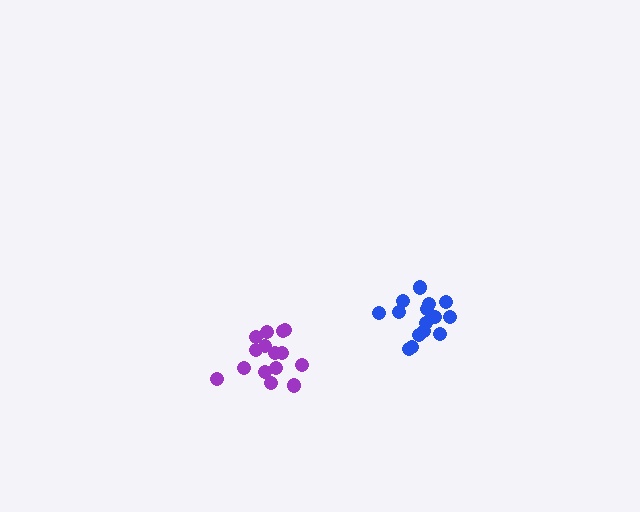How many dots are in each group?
Group 1: 15 dots, Group 2: 15 dots (30 total).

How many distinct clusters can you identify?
There are 2 distinct clusters.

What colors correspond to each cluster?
The clusters are colored: purple, blue.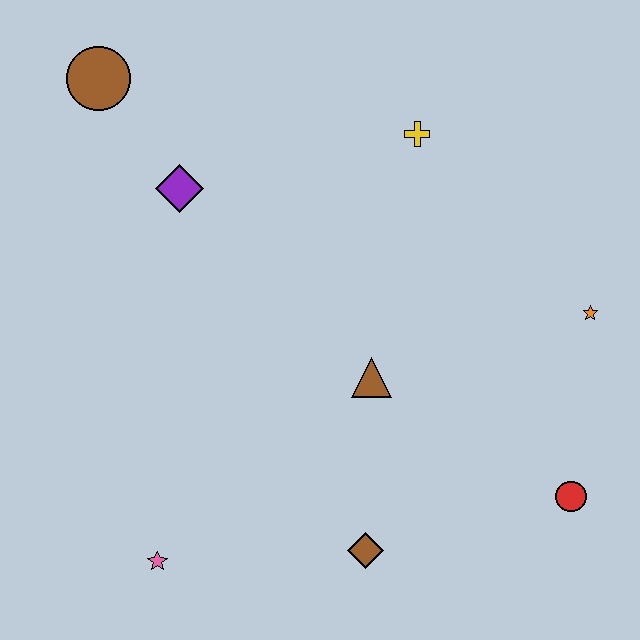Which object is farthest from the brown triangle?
The brown circle is farthest from the brown triangle.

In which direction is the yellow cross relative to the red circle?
The yellow cross is above the red circle.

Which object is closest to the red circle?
The orange star is closest to the red circle.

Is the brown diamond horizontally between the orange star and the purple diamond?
Yes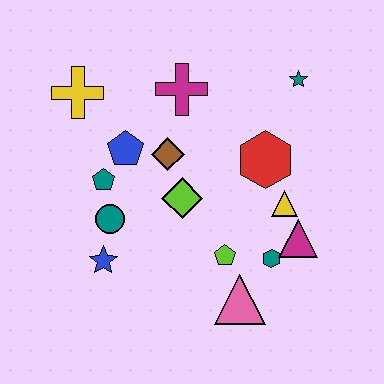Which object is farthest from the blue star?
The teal star is farthest from the blue star.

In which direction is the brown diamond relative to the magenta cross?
The brown diamond is below the magenta cross.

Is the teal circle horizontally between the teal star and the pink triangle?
No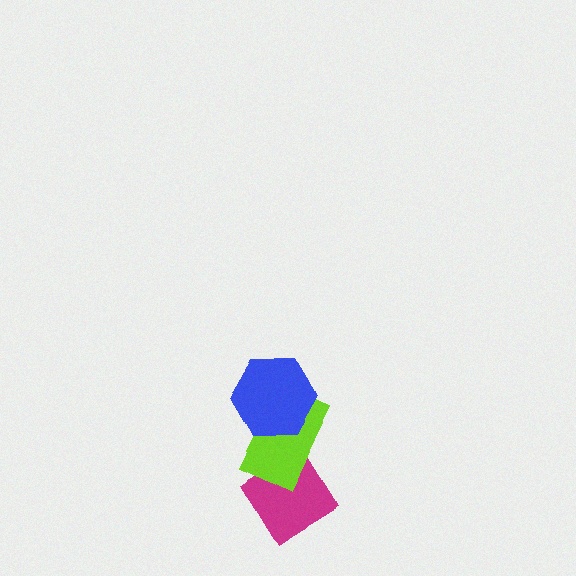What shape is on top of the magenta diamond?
The lime rectangle is on top of the magenta diamond.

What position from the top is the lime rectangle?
The lime rectangle is 2nd from the top.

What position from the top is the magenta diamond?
The magenta diamond is 3rd from the top.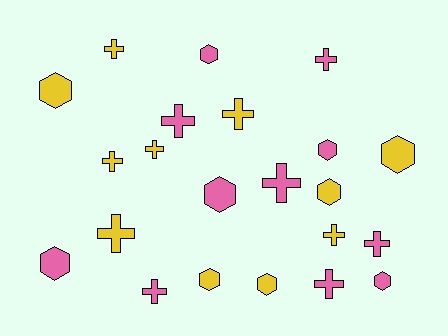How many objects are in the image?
There are 22 objects.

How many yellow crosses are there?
There are 6 yellow crosses.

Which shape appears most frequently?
Cross, with 12 objects.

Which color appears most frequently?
Pink, with 11 objects.